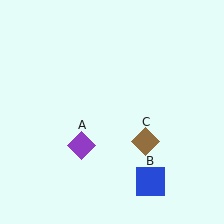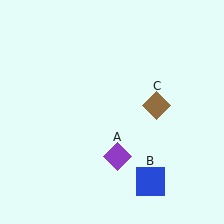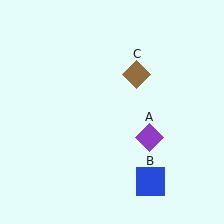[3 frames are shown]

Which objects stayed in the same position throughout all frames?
Blue square (object B) remained stationary.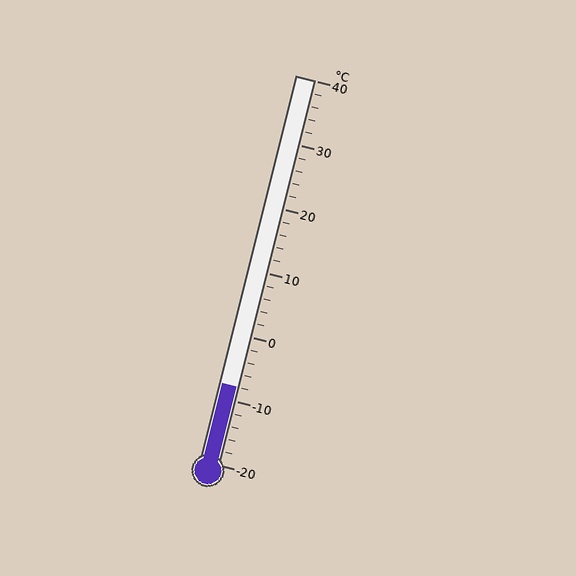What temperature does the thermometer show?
The thermometer shows approximately -8°C.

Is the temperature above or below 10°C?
The temperature is below 10°C.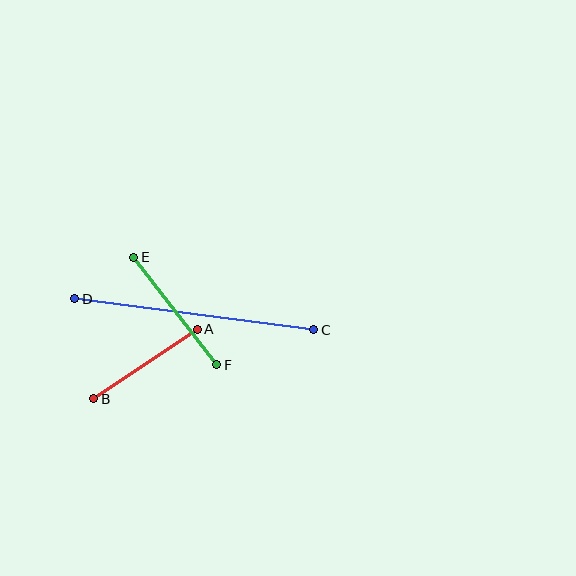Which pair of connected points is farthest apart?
Points C and D are farthest apart.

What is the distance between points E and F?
The distance is approximately 136 pixels.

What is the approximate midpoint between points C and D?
The midpoint is at approximately (194, 314) pixels.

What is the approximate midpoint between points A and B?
The midpoint is at approximately (145, 364) pixels.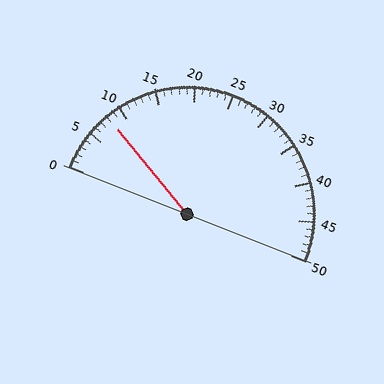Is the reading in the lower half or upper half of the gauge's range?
The reading is in the lower half of the range (0 to 50).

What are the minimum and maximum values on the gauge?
The gauge ranges from 0 to 50.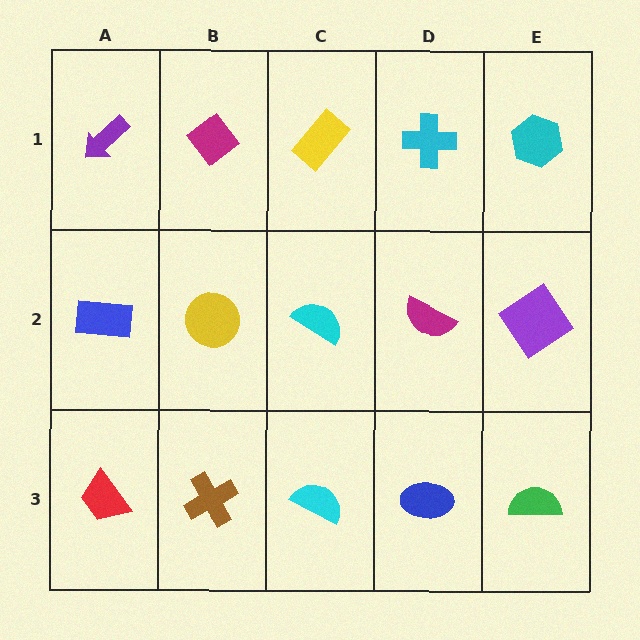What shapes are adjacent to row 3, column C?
A cyan semicircle (row 2, column C), a brown cross (row 3, column B), a blue ellipse (row 3, column D).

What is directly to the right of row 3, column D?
A green semicircle.